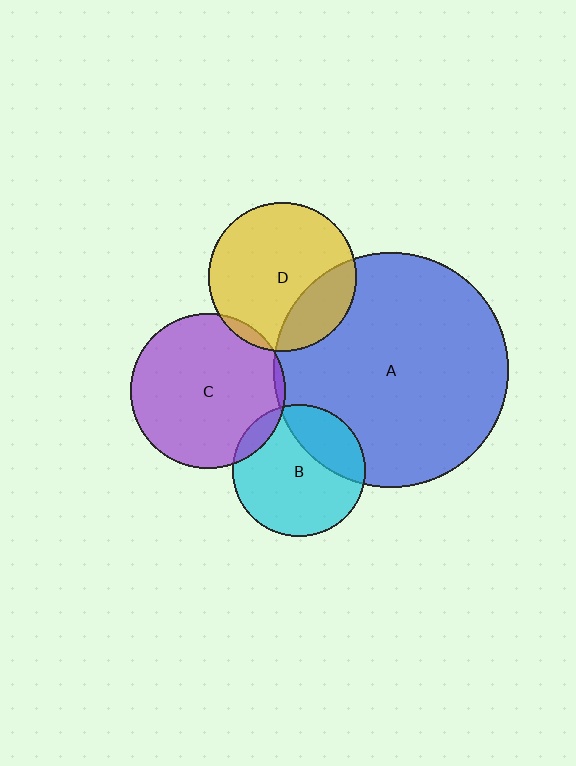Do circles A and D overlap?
Yes.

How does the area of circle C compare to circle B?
Approximately 1.4 times.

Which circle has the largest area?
Circle A (blue).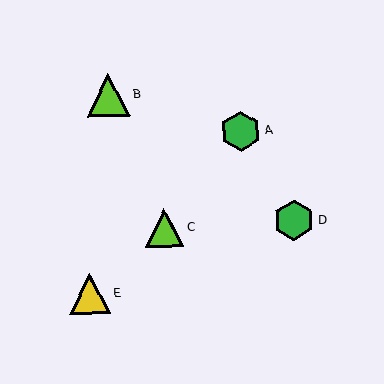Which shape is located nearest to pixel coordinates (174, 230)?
The lime triangle (labeled C) at (165, 228) is nearest to that location.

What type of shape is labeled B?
Shape B is a lime triangle.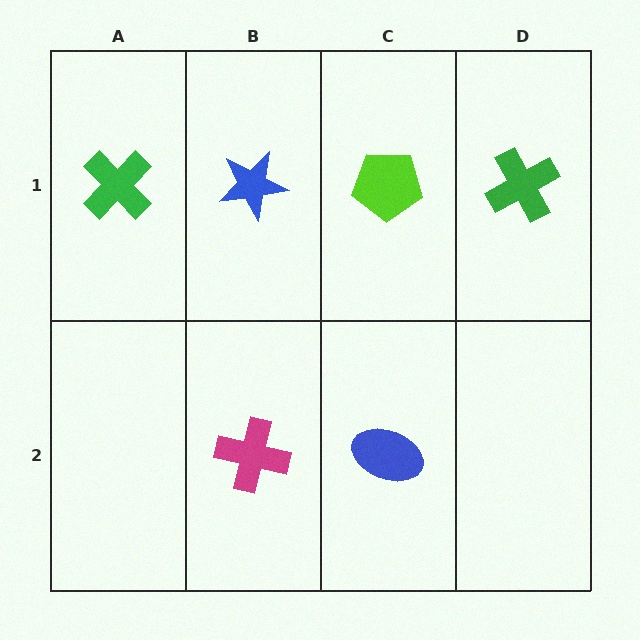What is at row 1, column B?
A blue star.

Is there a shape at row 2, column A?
No, that cell is empty.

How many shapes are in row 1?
4 shapes.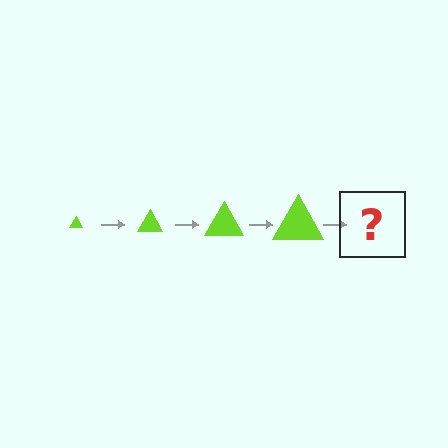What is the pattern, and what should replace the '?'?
The pattern is that the triangle gets progressively larger each step. The '?' should be a lime triangle, larger than the previous one.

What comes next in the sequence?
The next element should be a lime triangle, larger than the previous one.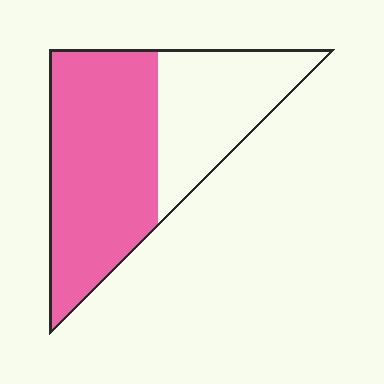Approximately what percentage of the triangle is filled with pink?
Approximately 60%.